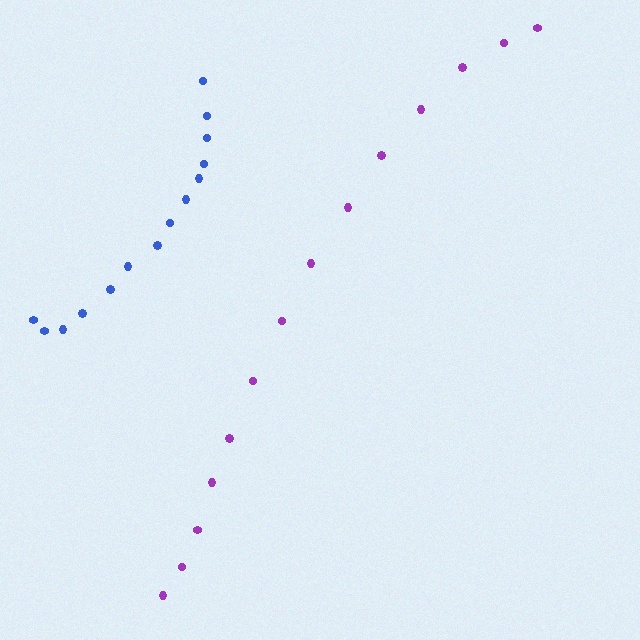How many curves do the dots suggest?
There are 2 distinct paths.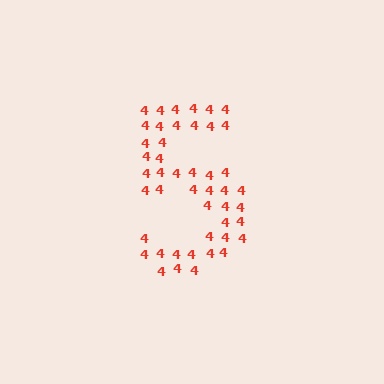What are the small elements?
The small elements are digit 4's.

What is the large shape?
The large shape is the digit 5.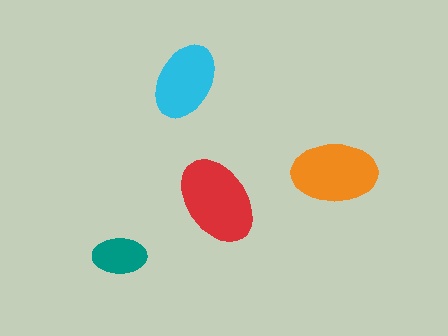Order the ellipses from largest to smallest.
the red one, the orange one, the cyan one, the teal one.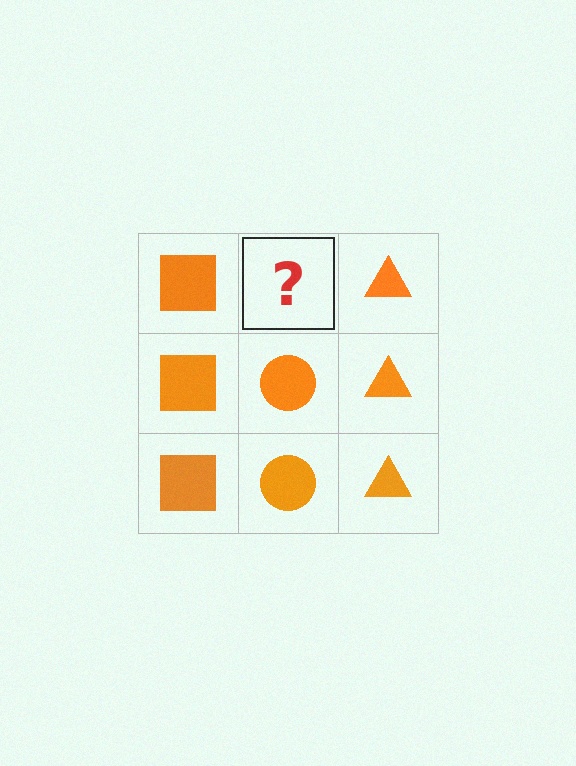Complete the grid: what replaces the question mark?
The question mark should be replaced with an orange circle.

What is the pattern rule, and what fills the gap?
The rule is that each column has a consistent shape. The gap should be filled with an orange circle.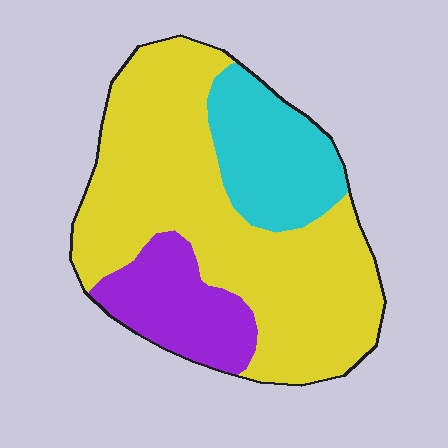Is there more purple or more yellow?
Yellow.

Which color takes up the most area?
Yellow, at roughly 65%.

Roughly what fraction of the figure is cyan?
Cyan covers about 20% of the figure.